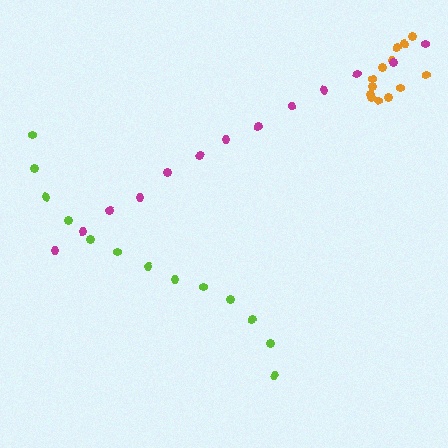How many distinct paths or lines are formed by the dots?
There are 3 distinct paths.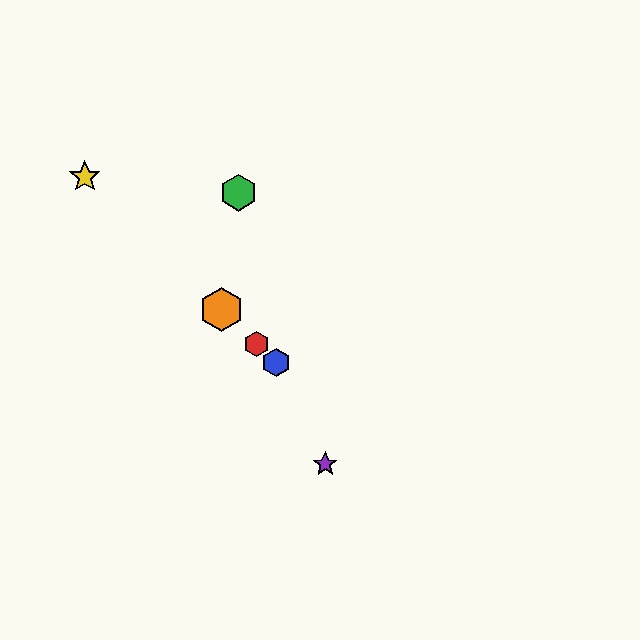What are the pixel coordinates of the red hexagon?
The red hexagon is at (257, 344).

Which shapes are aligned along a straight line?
The red hexagon, the blue hexagon, the yellow star, the orange hexagon are aligned along a straight line.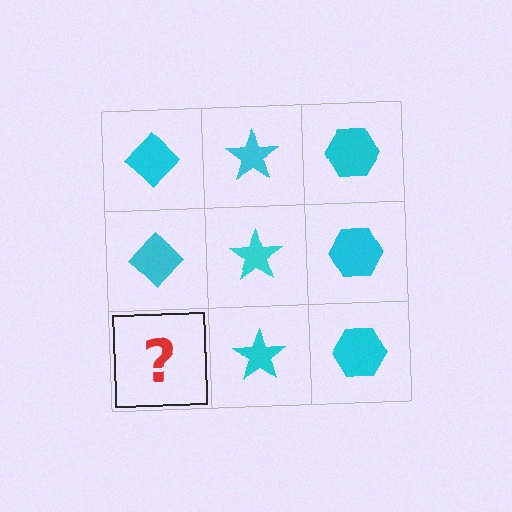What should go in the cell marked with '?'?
The missing cell should contain a cyan diamond.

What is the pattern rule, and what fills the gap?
The rule is that each column has a consistent shape. The gap should be filled with a cyan diamond.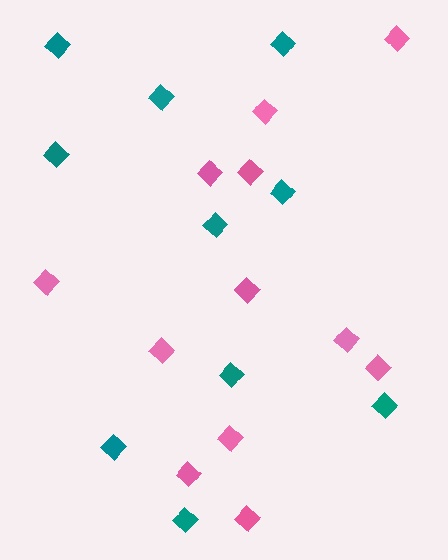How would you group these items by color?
There are 2 groups: one group of teal diamonds (10) and one group of pink diamonds (12).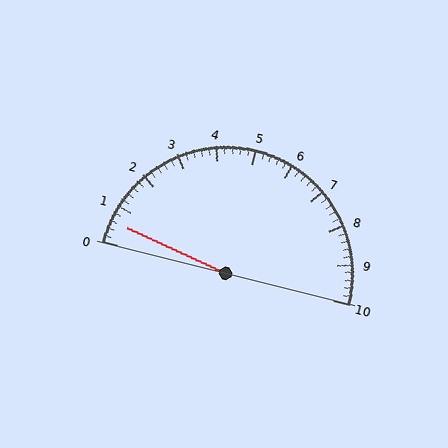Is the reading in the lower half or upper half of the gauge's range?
The reading is in the lower half of the range (0 to 10).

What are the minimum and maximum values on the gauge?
The gauge ranges from 0 to 10.